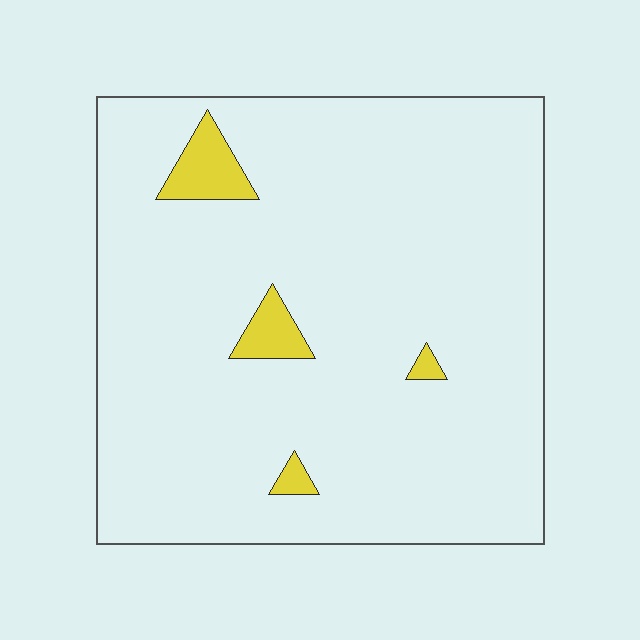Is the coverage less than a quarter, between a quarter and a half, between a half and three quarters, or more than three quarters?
Less than a quarter.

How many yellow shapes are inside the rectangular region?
4.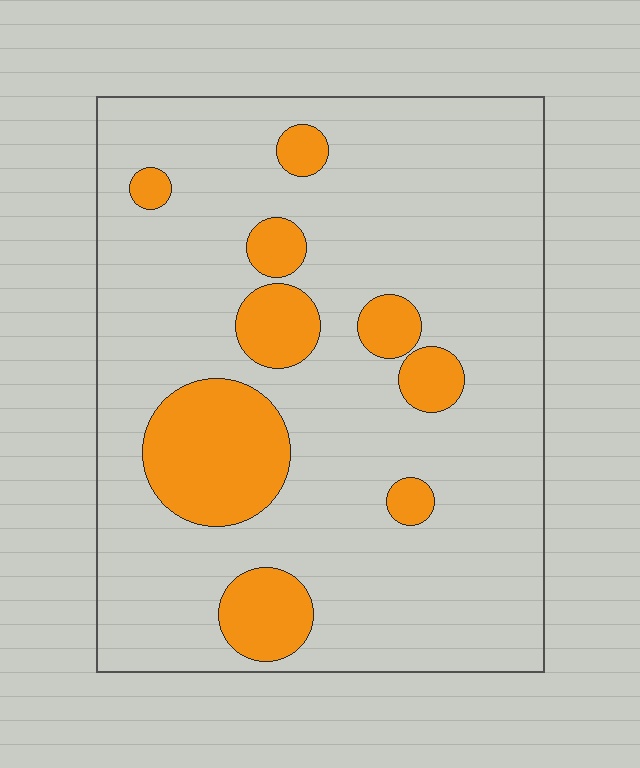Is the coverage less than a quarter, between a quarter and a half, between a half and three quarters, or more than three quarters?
Less than a quarter.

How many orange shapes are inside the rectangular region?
9.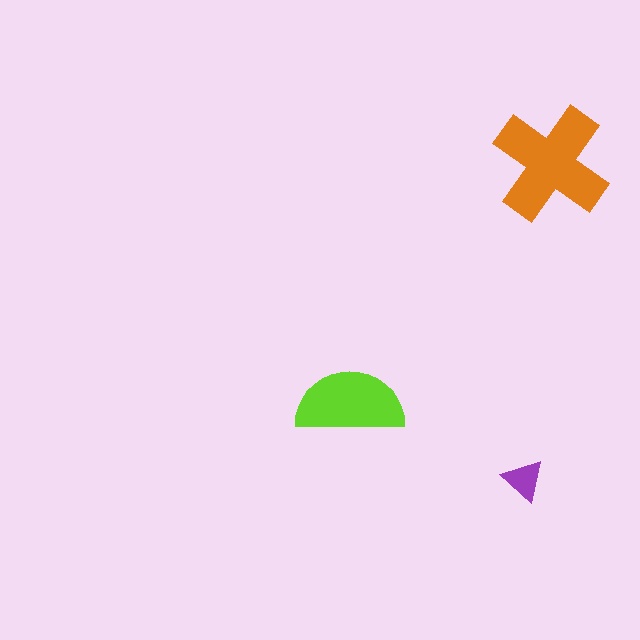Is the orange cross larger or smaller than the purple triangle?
Larger.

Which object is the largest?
The orange cross.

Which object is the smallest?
The purple triangle.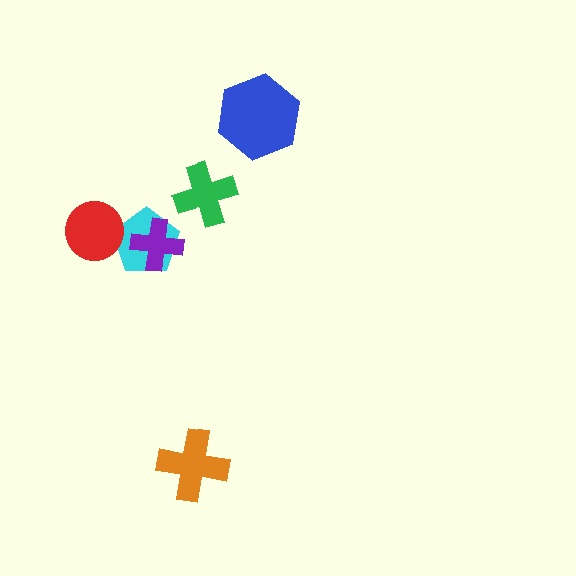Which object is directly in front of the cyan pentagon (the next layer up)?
The purple cross is directly in front of the cyan pentagon.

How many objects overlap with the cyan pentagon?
2 objects overlap with the cyan pentagon.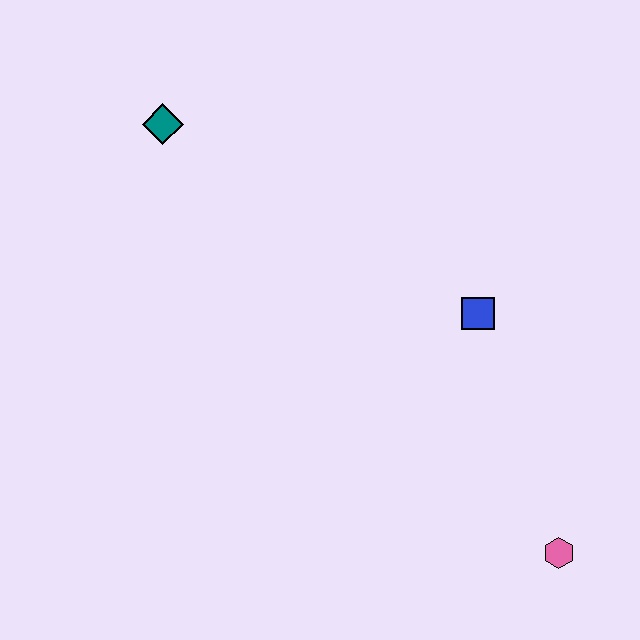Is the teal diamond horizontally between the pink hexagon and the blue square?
No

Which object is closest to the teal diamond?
The blue square is closest to the teal diamond.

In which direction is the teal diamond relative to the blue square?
The teal diamond is to the left of the blue square.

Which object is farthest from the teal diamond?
The pink hexagon is farthest from the teal diamond.